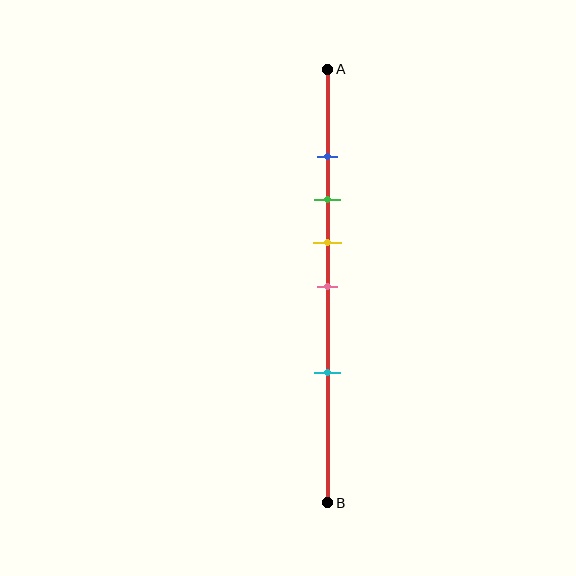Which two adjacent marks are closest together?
The blue and green marks are the closest adjacent pair.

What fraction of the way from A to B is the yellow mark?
The yellow mark is approximately 40% (0.4) of the way from A to B.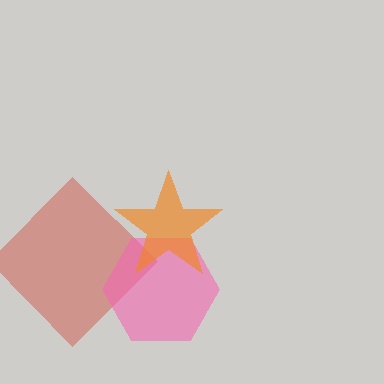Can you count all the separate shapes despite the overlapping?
Yes, there are 3 separate shapes.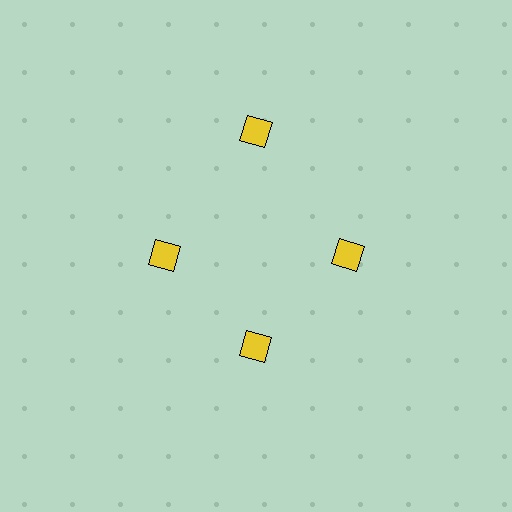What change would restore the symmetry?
The symmetry would be restored by moving it inward, back onto the ring so that all 4 squares sit at equal angles and equal distance from the center.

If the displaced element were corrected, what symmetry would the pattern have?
It would have 4-fold rotational symmetry — the pattern would map onto itself every 90 degrees.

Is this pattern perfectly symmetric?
No. The 4 yellow squares are arranged in a ring, but one element near the 12 o'clock position is pushed outward from the center, breaking the 4-fold rotational symmetry.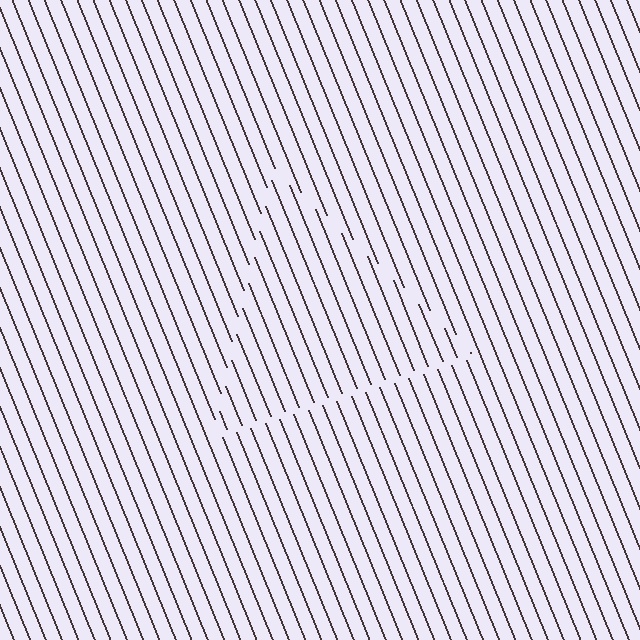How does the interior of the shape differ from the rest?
The interior of the shape contains the same grating, shifted by half a period — the contour is defined by the phase discontinuity where line-ends from the inner and outer gratings abut.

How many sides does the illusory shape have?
3 sides — the line-ends trace a triangle.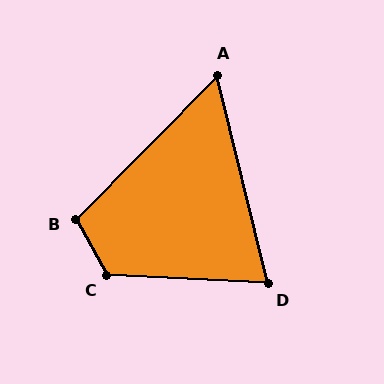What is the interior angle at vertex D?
Approximately 73 degrees (acute).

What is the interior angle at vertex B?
Approximately 107 degrees (obtuse).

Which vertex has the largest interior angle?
C, at approximately 122 degrees.